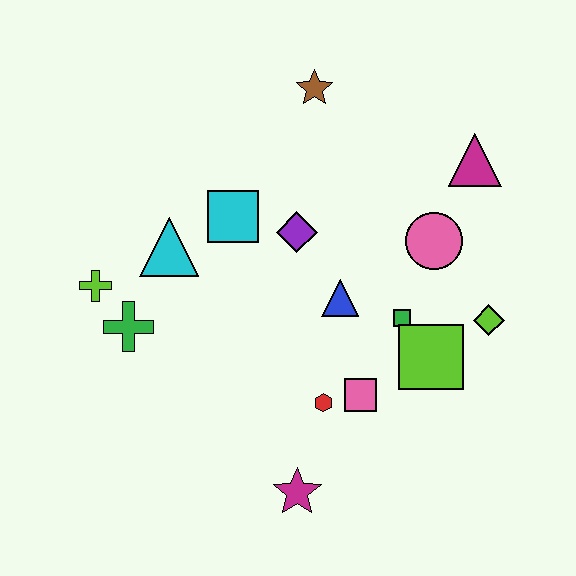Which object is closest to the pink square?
The red hexagon is closest to the pink square.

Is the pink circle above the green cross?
Yes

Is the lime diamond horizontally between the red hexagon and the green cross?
No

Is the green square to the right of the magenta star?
Yes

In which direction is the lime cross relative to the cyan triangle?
The lime cross is to the left of the cyan triangle.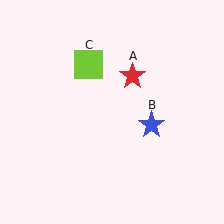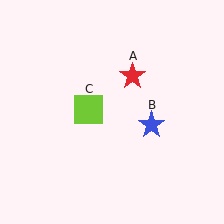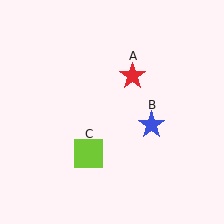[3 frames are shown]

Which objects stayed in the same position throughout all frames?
Red star (object A) and blue star (object B) remained stationary.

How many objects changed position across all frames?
1 object changed position: lime square (object C).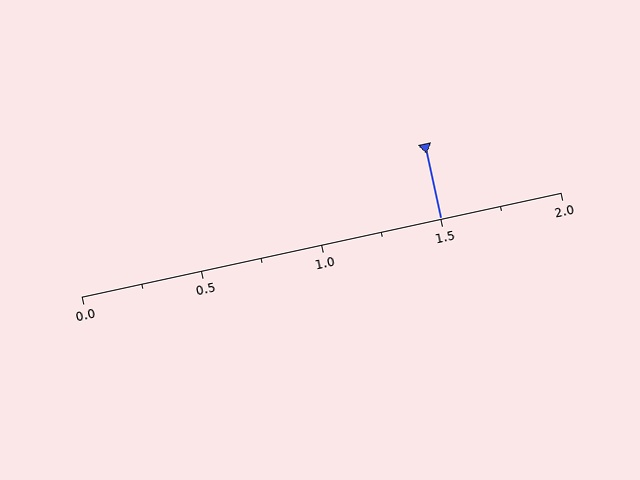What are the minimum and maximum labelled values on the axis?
The axis runs from 0.0 to 2.0.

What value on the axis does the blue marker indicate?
The marker indicates approximately 1.5.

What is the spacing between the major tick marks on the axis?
The major ticks are spaced 0.5 apart.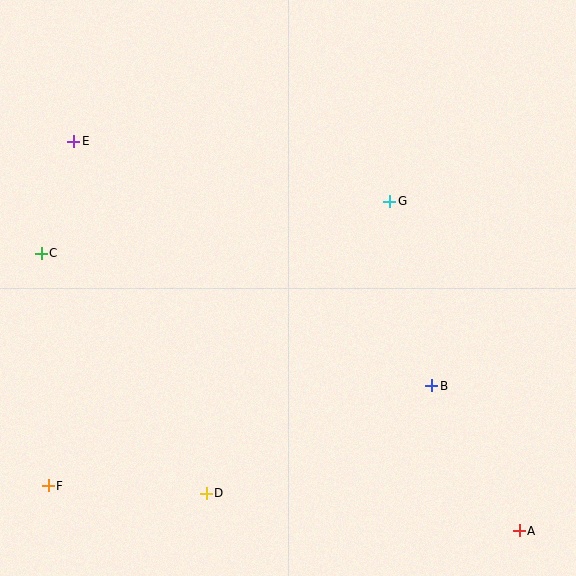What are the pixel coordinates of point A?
Point A is at (519, 531).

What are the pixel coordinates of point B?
Point B is at (432, 386).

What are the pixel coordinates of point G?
Point G is at (390, 201).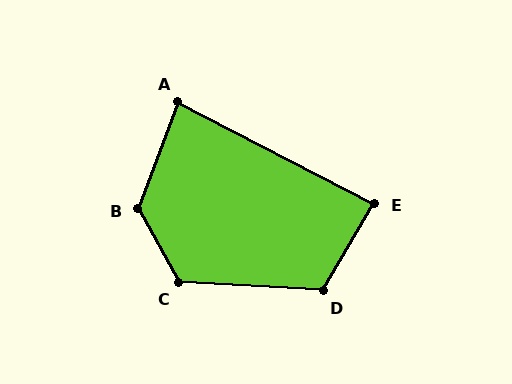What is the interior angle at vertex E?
Approximately 87 degrees (approximately right).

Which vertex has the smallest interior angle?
A, at approximately 83 degrees.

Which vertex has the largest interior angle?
B, at approximately 131 degrees.